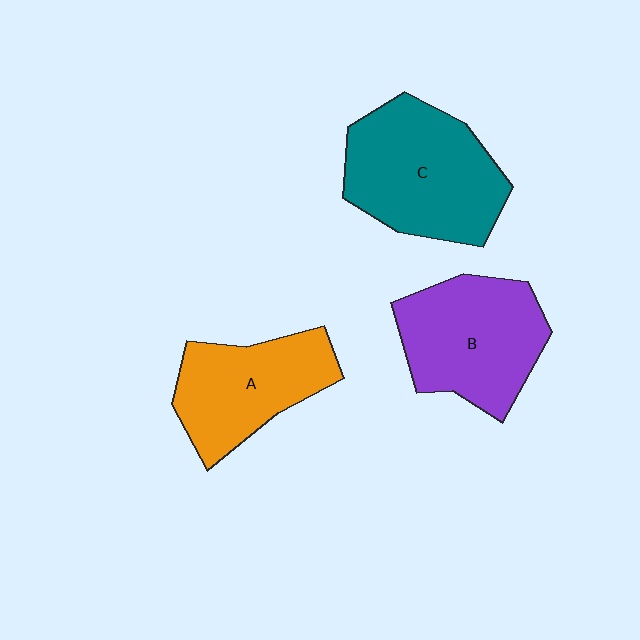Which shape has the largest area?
Shape C (teal).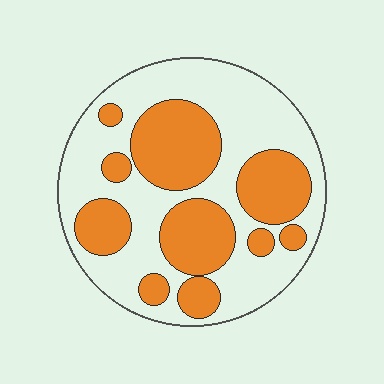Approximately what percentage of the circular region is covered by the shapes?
Approximately 40%.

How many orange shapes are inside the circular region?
10.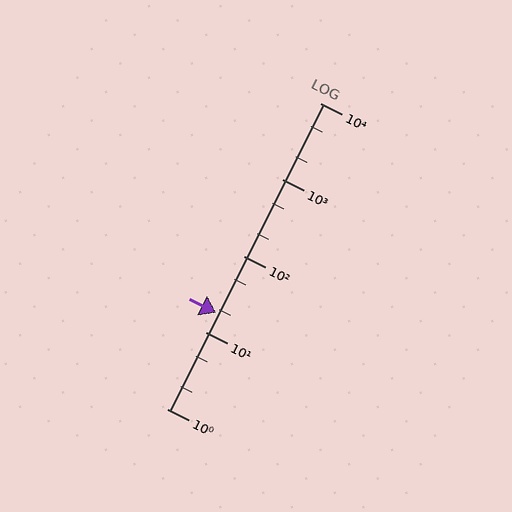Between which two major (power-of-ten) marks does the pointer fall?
The pointer is between 10 and 100.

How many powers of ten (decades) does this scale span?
The scale spans 4 decades, from 1 to 10000.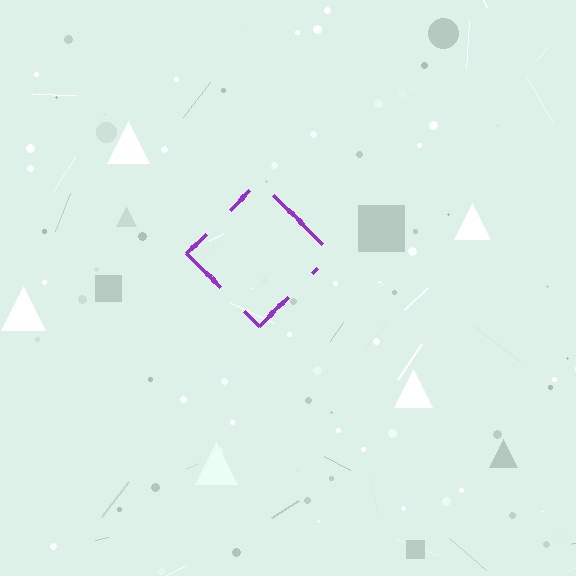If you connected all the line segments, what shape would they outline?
They would outline a diamond.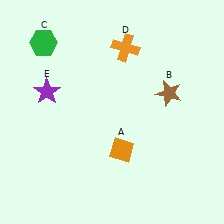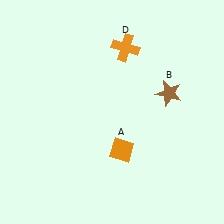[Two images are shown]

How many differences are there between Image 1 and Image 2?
There are 2 differences between the two images.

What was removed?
The purple star (E), the green hexagon (C) were removed in Image 2.